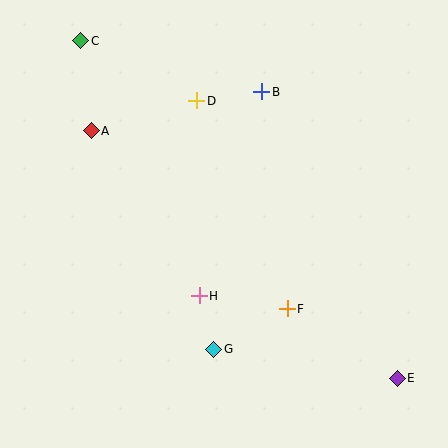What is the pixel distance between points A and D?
The distance between A and D is 110 pixels.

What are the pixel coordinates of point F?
Point F is at (287, 309).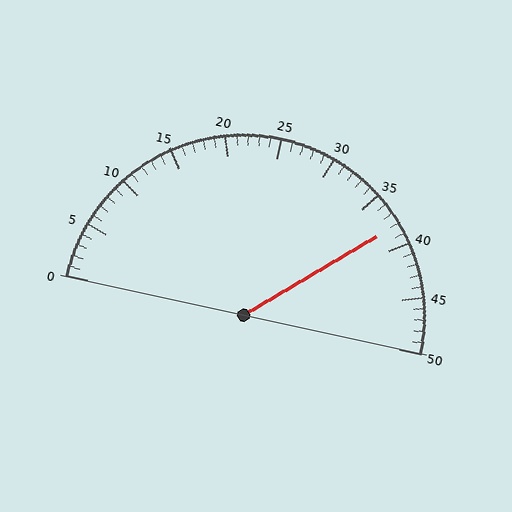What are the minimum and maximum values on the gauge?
The gauge ranges from 0 to 50.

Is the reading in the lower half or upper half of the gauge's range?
The reading is in the upper half of the range (0 to 50).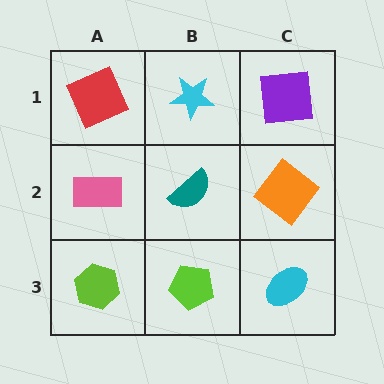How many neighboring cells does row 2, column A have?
3.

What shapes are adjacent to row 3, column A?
A pink rectangle (row 2, column A), a lime pentagon (row 3, column B).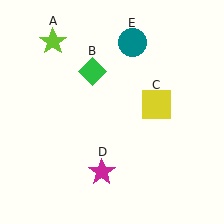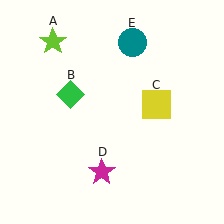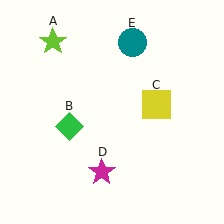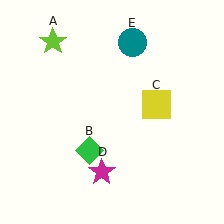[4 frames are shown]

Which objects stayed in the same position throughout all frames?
Lime star (object A) and yellow square (object C) and magenta star (object D) and teal circle (object E) remained stationary.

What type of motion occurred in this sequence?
The green diamond (object B) rotated counterclockwise around the center of the scene.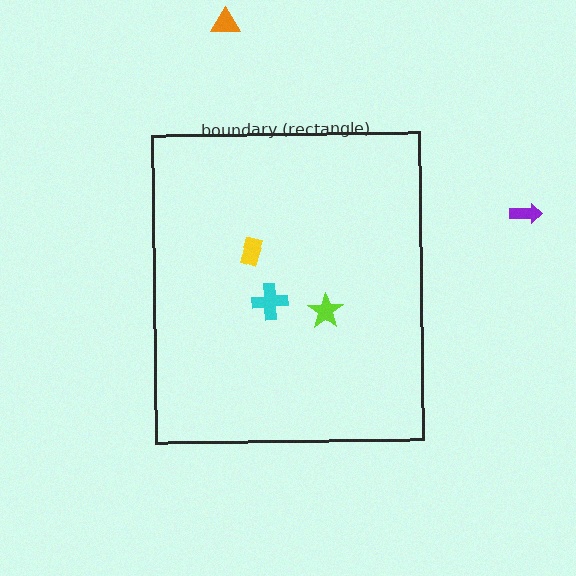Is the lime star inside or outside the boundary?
Inside.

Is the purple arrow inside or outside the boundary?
Outside.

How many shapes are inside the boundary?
3 inside, 2 outside.